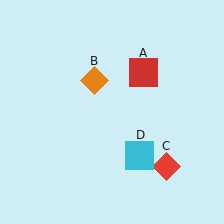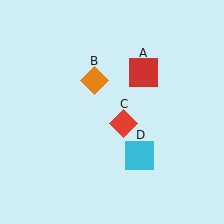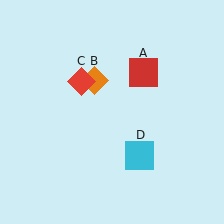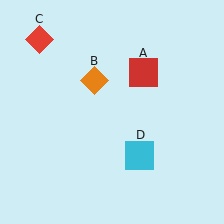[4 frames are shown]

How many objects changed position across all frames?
1 object changed position: red diamond (object C).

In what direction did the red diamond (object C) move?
The red diamond (object C) moved up and to the left.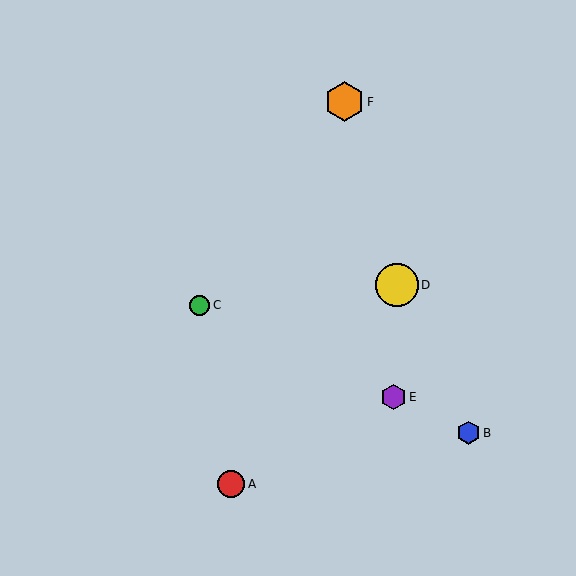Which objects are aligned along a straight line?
Objects B, C, E are aligned along a straight line.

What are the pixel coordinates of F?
Object F is at (345, 102).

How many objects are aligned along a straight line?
3 objects (B, C, E) are aligned along a straight line.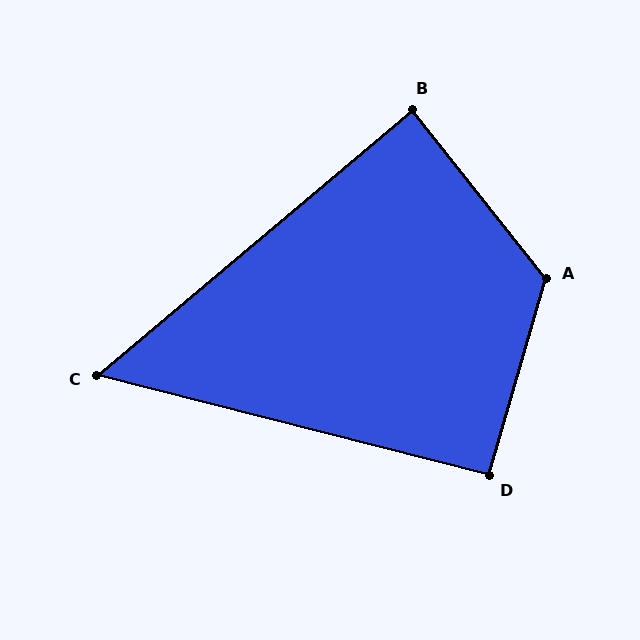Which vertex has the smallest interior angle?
C, at approximately 54 degrees.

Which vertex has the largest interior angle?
A, at approximately 126 degrees.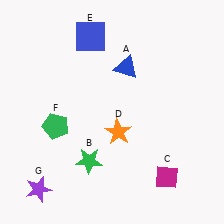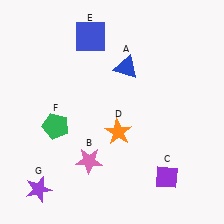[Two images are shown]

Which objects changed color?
B changed from green to pink. C changed from magenta to purple.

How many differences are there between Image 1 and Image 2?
There are 2 differences between the two images.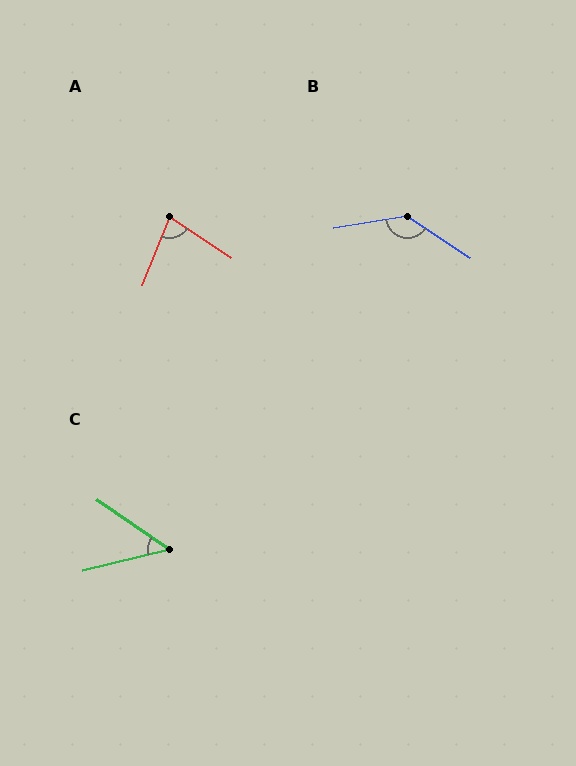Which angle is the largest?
B, at approximately 137 degrees.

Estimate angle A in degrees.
Approximately 78 degrees.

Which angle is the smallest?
C, at approximately 49 degrees.